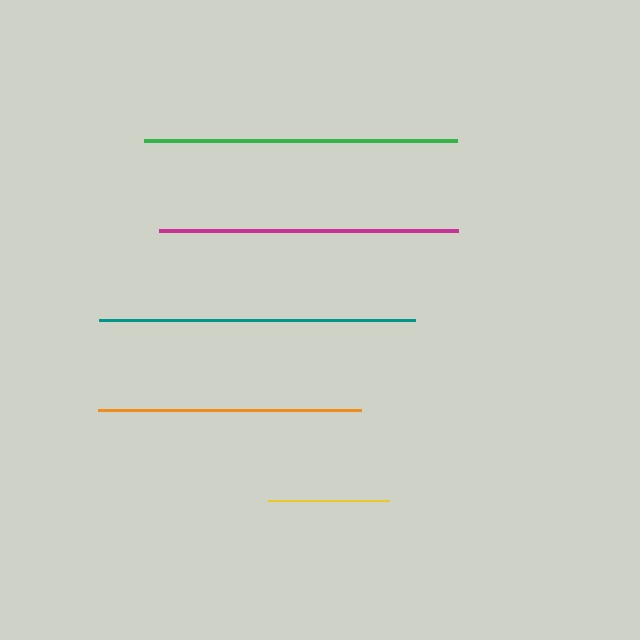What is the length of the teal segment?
The teal segment is approximately 315 pixels long.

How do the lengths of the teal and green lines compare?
The teal and green lines are approximately the same length.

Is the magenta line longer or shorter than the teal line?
The teal line is longer than the magenta line.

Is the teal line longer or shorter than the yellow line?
The teal line is longer than the yellow line.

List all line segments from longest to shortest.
From longest to shortest: teal, green, magenta, orange, yellow.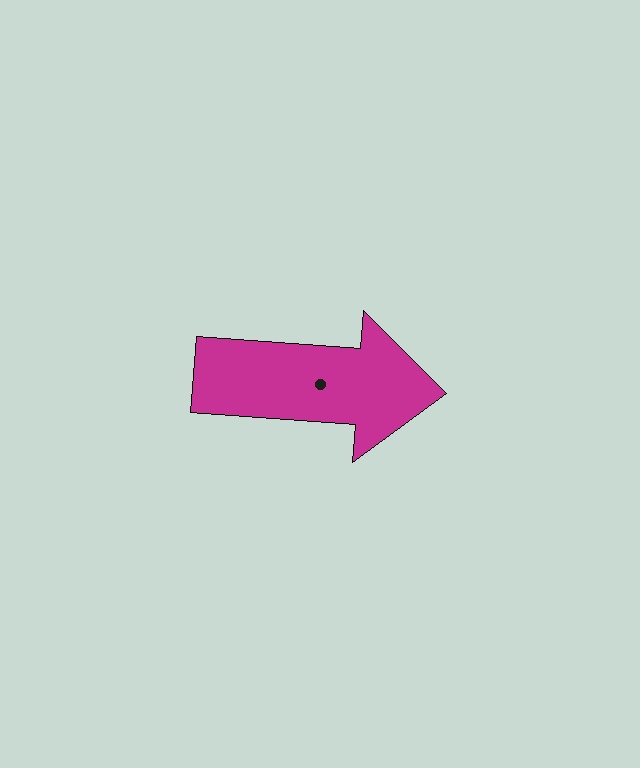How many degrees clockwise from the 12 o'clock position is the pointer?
Approximately 94 degrees.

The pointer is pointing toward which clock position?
Roughly 3 o'clock.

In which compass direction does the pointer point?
East.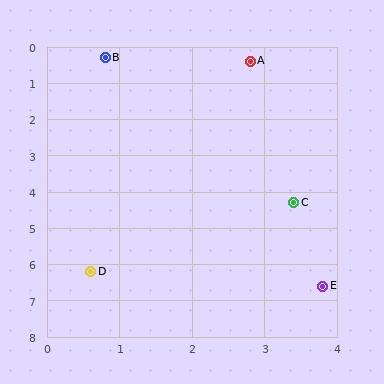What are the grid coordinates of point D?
Point D is at approximately (0.6, 6.2).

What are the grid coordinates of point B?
Point B is at approximately (0.8, 0.3).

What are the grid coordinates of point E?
Point E is at approximately (3.8, 6.6).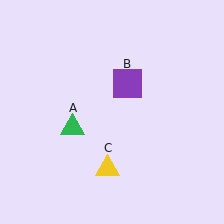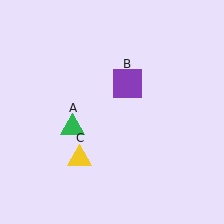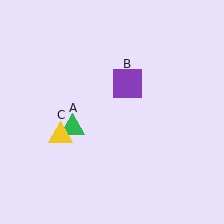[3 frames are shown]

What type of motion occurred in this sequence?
The yellow triangle (object C) rotated clockwise around the center of the scene.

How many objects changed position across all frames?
1 object changed position: yellow triangle (object C).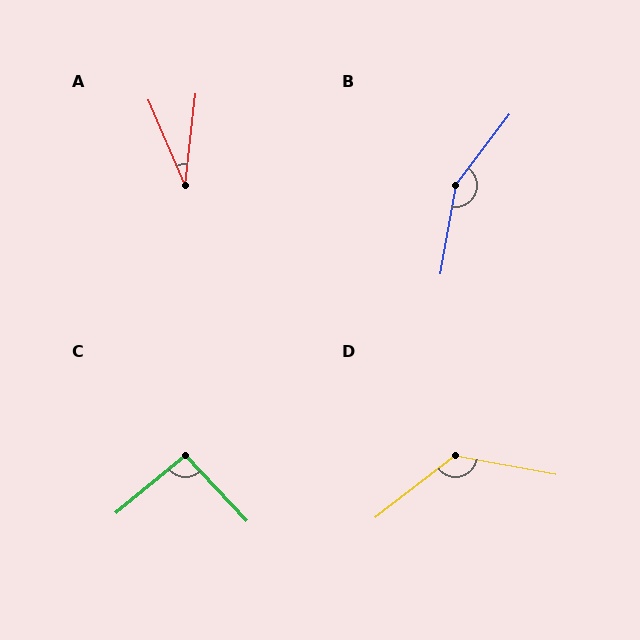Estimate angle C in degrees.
Approximately 93 degrees.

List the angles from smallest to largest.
A (30°), C (93°), D (132°), B (152°).